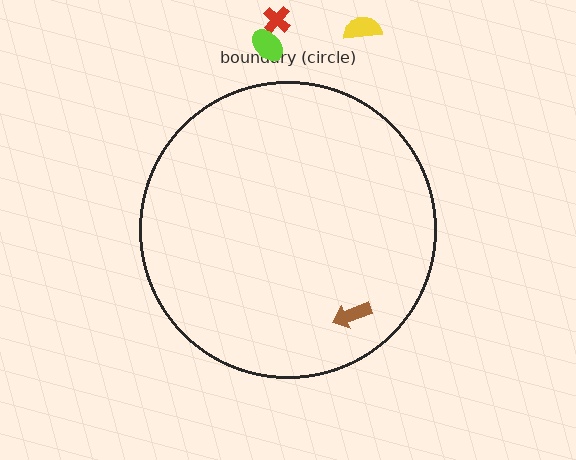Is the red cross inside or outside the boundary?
Outside.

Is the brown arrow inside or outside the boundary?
Inside.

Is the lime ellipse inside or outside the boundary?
Outside.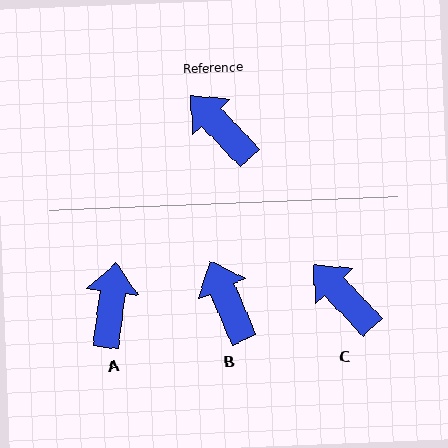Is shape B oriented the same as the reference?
No, it is off by about 20 degrees.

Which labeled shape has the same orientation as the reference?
C.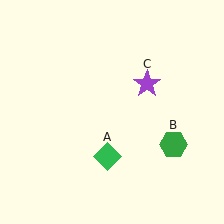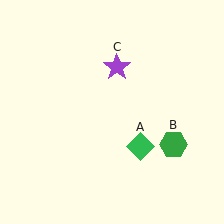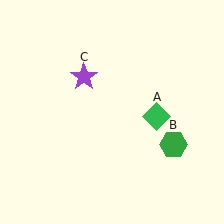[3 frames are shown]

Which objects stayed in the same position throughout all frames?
Green hexagon (object B) remained stationary.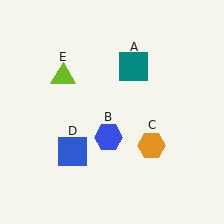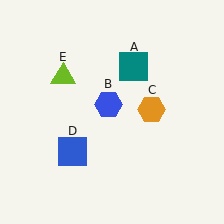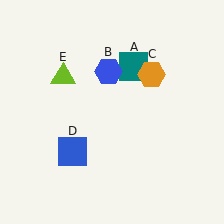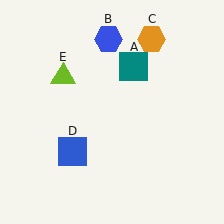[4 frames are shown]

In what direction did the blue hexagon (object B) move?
The blue hexagon (object B) moved up.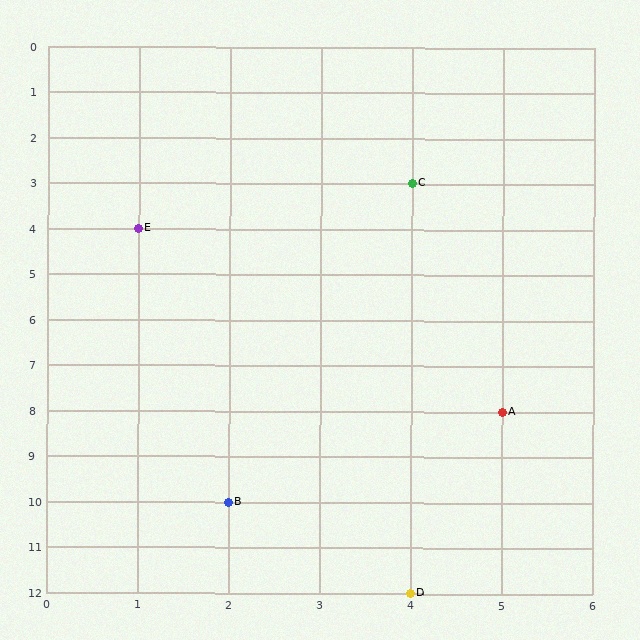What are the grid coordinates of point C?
Point C is at grid coordinates (4, 3).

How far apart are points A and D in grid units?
Points A and D are 1 column and 4 rows apart (about 4.1 grid units diagonally).